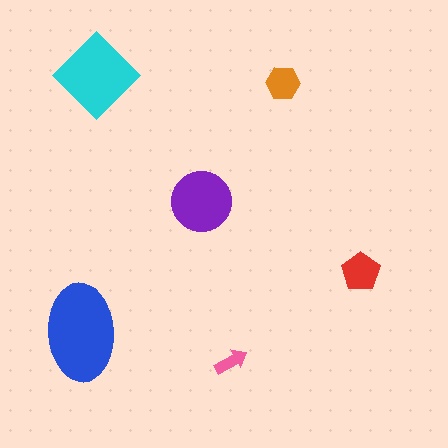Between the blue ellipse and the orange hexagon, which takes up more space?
The blue ellipse.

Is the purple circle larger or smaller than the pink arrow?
Larger.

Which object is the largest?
The blue ellipse.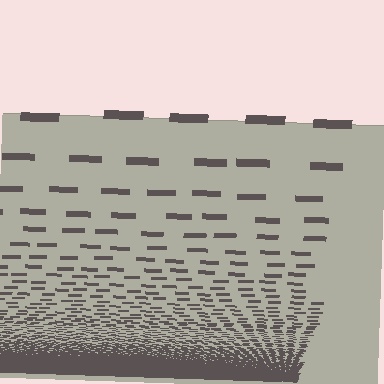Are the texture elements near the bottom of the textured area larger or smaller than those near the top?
Smaller. The gradient is inverted — elements near the bottom are smaller and denser.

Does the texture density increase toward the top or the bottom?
Density increases toward the bottom.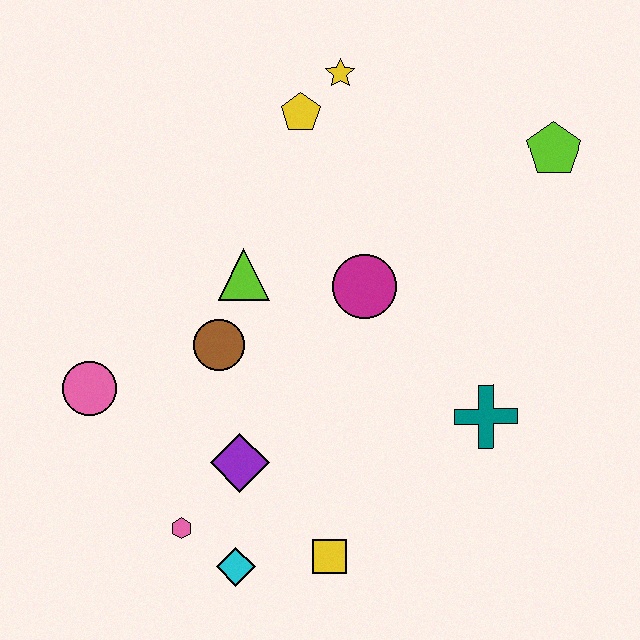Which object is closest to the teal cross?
The magenta circle is closest to the teal cross.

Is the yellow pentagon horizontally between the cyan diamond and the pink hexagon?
No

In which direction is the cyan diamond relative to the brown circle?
The cyan diamond is below the brown circle.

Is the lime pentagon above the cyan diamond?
Yes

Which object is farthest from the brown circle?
The lime pentagon is farthest from the brown circle.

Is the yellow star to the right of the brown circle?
Yes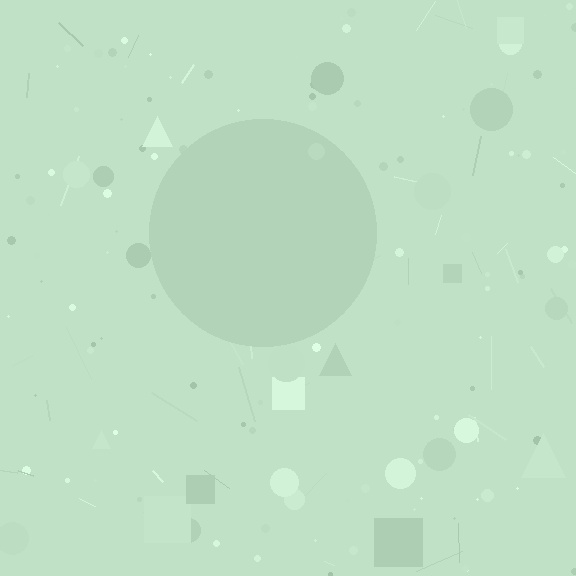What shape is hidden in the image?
A circle is hidden in the image.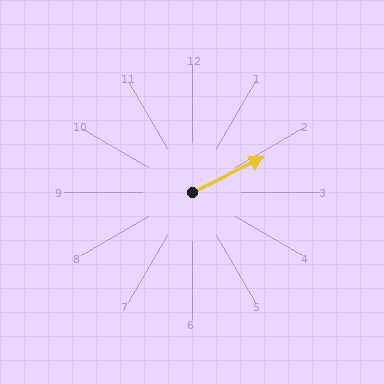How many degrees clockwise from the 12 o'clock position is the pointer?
Approximately 64 degrees.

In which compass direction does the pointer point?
Northeast.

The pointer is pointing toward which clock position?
Roughly 2 o'clock.